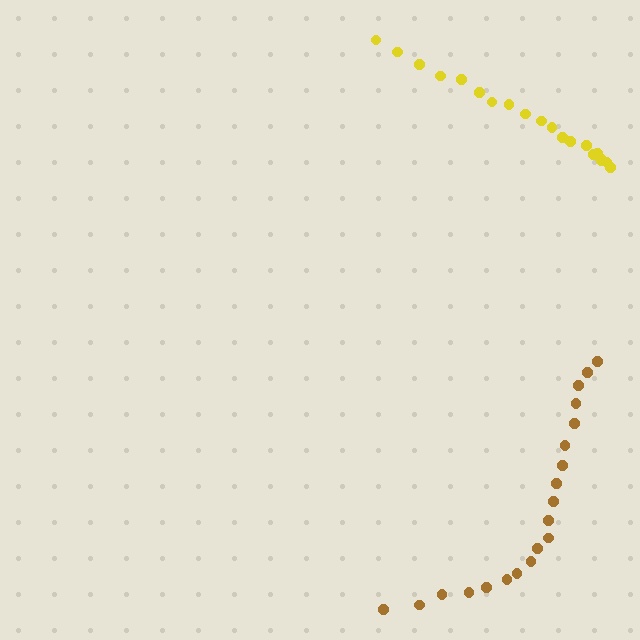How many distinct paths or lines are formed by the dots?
There are 2 distinct paths.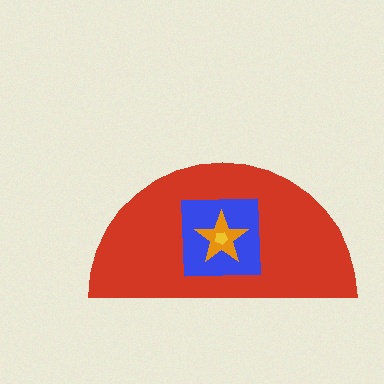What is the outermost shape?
The red semicircle.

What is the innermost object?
The yellow pentagon.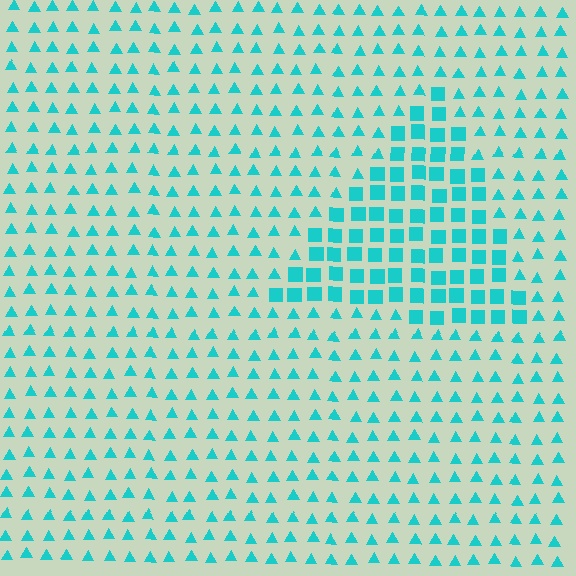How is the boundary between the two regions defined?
The boundary is defined by a change in element shape: squares inside vs. triangles outside. All elements share the same color and spacing.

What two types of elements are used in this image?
The image uses squares inside the triangle region and triangles outside it.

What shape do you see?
I see a triangle.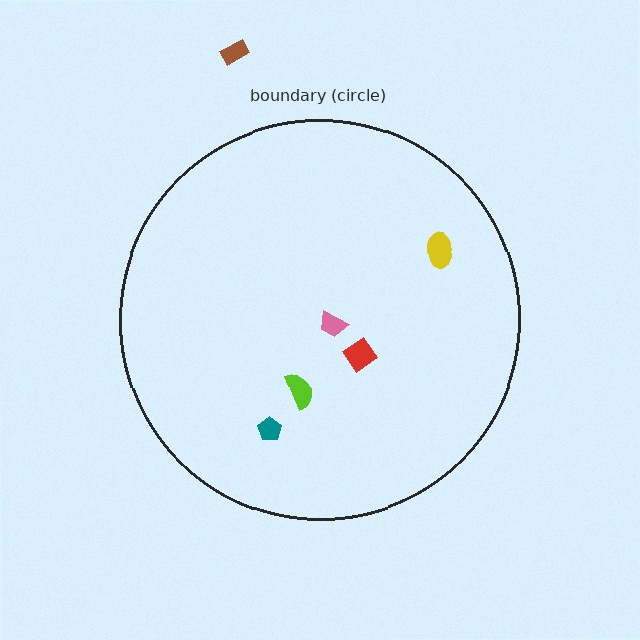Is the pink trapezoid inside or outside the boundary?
Inside.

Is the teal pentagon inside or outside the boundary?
Inside.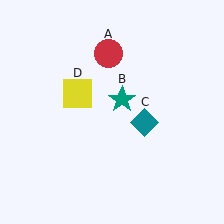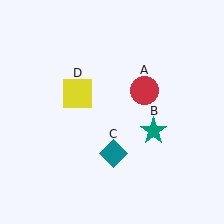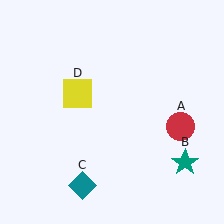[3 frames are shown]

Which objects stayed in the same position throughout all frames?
Yellow square (object D) remained stationary.